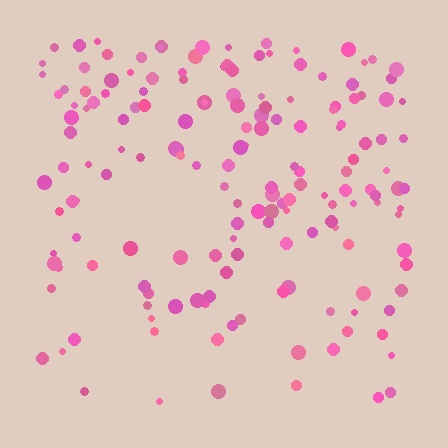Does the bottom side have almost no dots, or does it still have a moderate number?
Still a moderate number, just noticeably fewer than the top.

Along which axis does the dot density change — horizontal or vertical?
Vertical.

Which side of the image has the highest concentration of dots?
The top.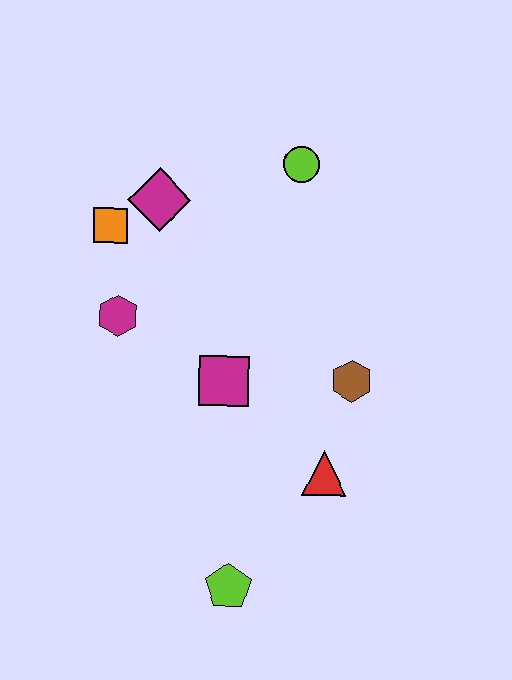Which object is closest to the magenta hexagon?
The orange square is closest to the magenta hexagon.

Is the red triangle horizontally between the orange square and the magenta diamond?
No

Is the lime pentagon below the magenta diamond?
Yes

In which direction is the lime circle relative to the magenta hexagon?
The lime circle is to the right of the magenta hexagon.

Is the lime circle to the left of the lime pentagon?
No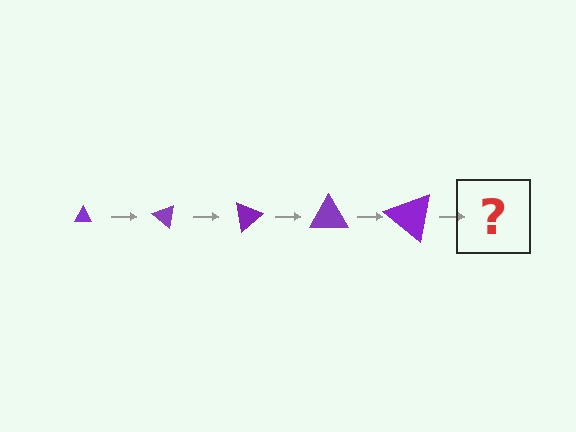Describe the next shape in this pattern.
It should be a triangle, larger than the previous one and rotated 200 degrees from the start.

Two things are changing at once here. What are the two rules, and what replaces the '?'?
The two rules are that the triangle grows larger each step and it rotates 40 degrees each step. The '?' should be a triangle, larger than the previous one and rotated 200 degrees from the start.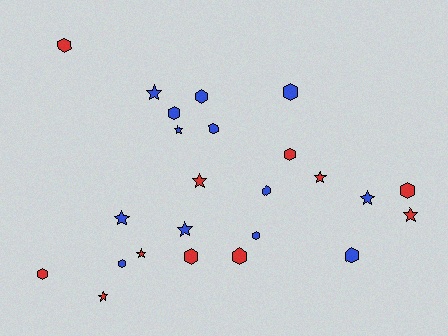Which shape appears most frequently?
Hexagon, with 14 objects.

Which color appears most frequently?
Blue, with 13 objects.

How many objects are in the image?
There are 24 objects.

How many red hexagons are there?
There are 6 red hexagons.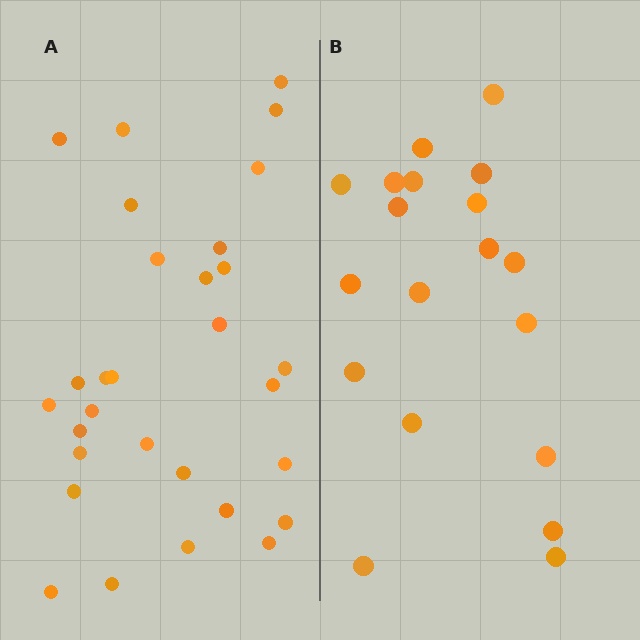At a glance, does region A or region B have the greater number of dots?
Region A (the left region) has more dots.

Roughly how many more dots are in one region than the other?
Region A has roughly 12 or so more dots than region B.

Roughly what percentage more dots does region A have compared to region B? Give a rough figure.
About 60% more.